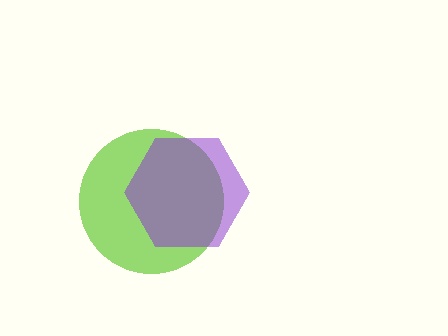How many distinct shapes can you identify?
There are 2 distinct shapes: a lime circle, a purple hexagon.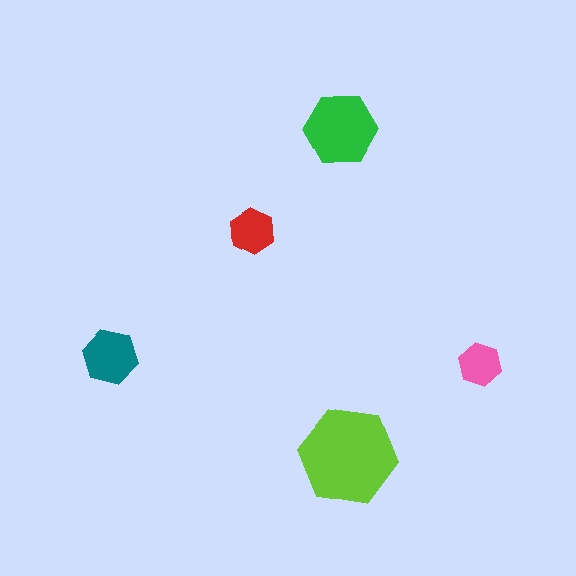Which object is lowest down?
The lime hexagon is bottommost.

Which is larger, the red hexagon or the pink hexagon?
The red one.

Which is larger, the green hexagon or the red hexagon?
The green one.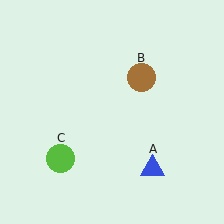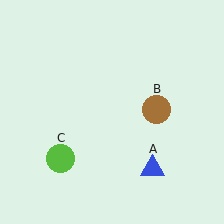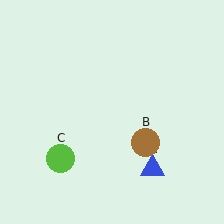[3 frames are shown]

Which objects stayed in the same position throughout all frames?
Blue triangle (object A) and lime circle (object C) remained stationary.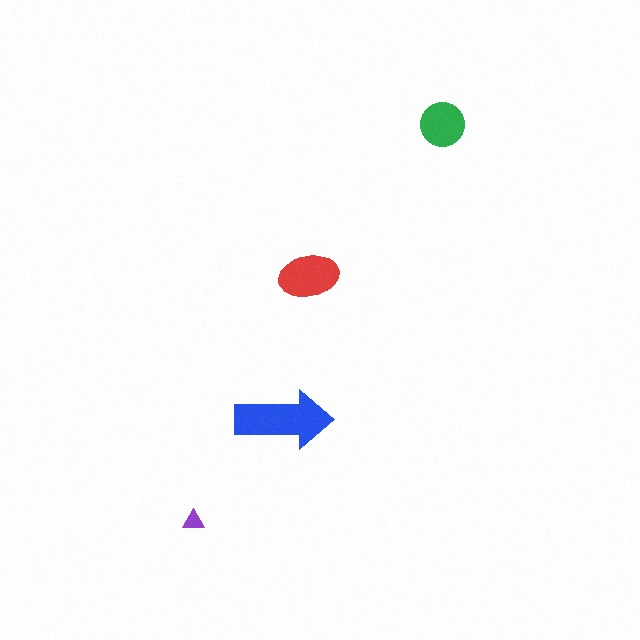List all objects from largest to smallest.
The blue arrow, the red ellipse, the green circle, the purple triangle.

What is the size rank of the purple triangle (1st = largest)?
4th.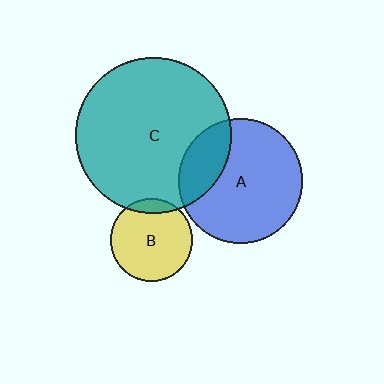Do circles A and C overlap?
Yes.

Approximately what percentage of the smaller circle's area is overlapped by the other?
Approximately 25%.